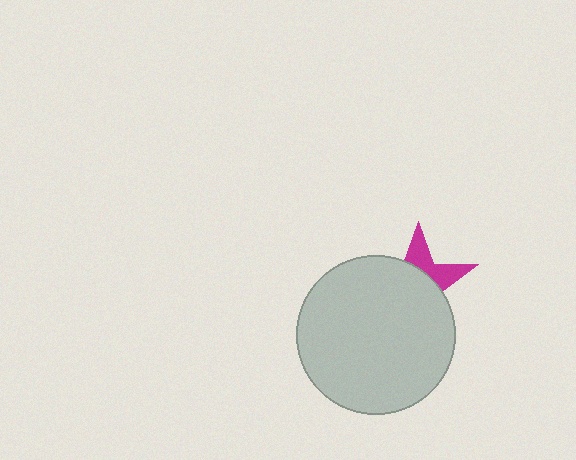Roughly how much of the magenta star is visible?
A small part of it is visible (roughly 32%).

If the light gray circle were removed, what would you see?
You would see the complete magenta star.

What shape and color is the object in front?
The object in front is a light gray circle.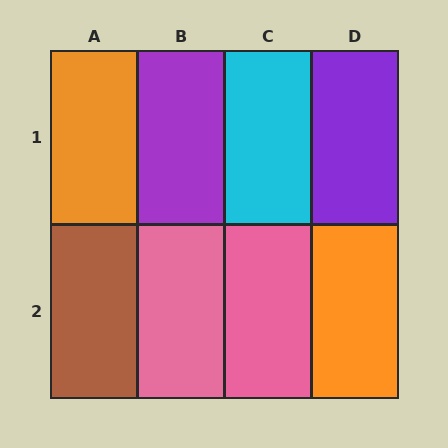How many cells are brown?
1 cell is brown.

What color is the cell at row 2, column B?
Pink.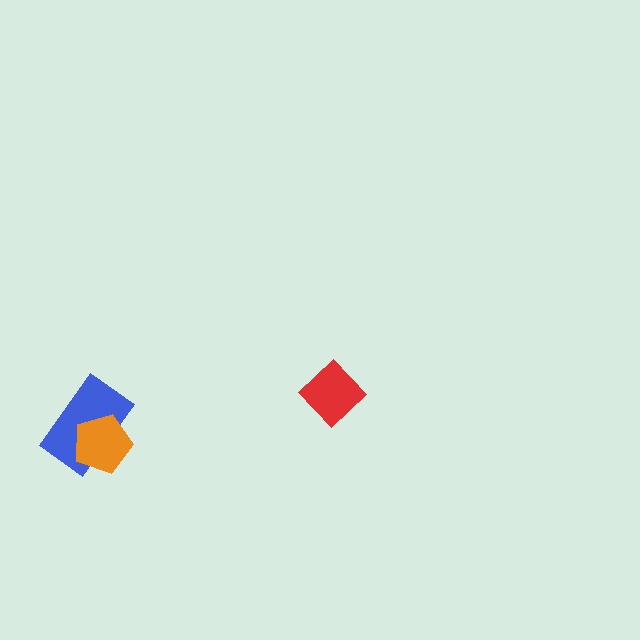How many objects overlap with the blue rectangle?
1 object overlaps with the blue rectangle.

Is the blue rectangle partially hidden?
Yes, it is partially covered by another shape.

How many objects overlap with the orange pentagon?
1 object overlaps with the orange pentagon.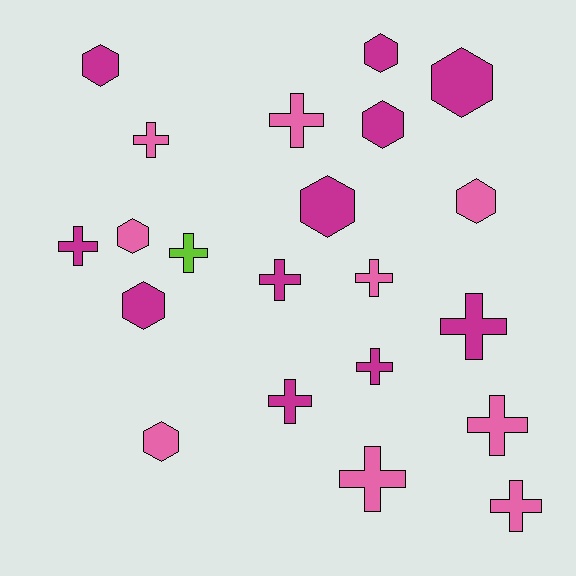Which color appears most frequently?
Magenta, with 11 objects.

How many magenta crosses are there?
There are 5 magenta crosses.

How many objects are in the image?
There are 21 objects.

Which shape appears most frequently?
Cross, with 12 objects.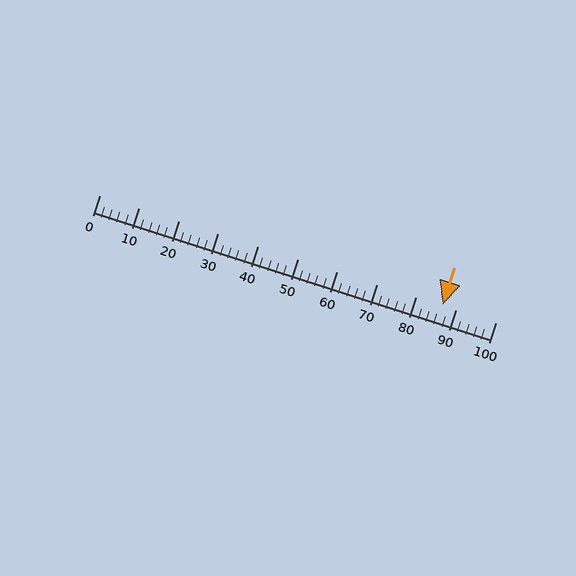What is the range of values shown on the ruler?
The ruler shows values from 0 to 100.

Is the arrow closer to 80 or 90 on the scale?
The arrow is closer to 90.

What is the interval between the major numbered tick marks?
The major tick marks are spaced 10 units apart.